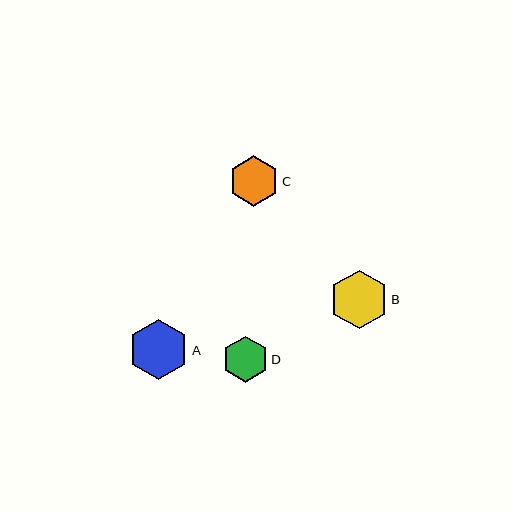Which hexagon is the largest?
Hexagon A is the largest with a size of approximately 60 pixels.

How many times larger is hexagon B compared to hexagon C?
Hexagon B is approximately 1.2 times the size of hexagon C.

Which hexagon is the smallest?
Hexagon D is the smallest with a size of approximately 46 pixels.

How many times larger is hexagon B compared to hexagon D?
Hexagon B is approximately 1.3 times the size of hexagon D.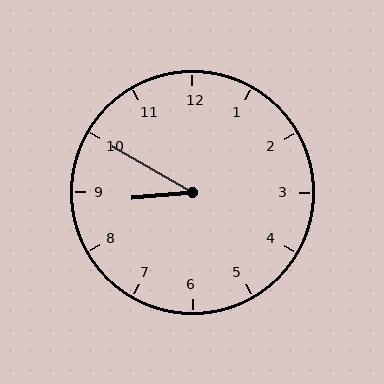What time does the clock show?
8:50.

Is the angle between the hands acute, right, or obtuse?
It is acute.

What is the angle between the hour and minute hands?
Approximately 35 degrees.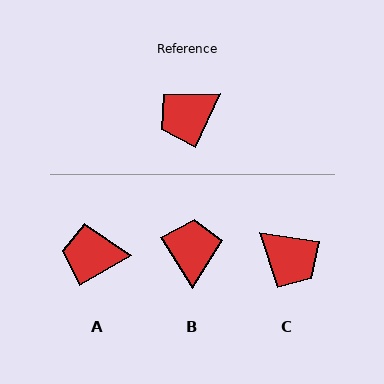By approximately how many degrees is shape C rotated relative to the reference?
Approximately 107 degrees counter-clockwise.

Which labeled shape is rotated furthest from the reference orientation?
B, about 123 degrees away.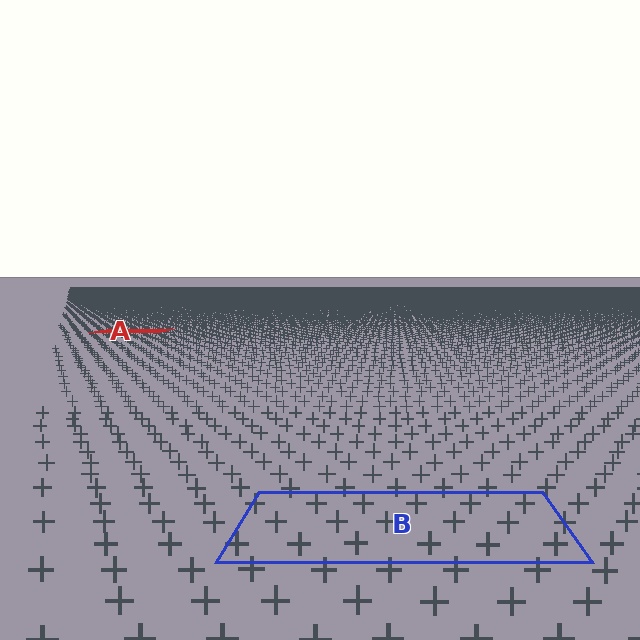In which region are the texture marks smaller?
The texture marks are smaller in region A, because it is farther away.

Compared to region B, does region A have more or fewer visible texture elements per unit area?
Region A has more texture elements per unit area — they are packed more densely because it is farther away.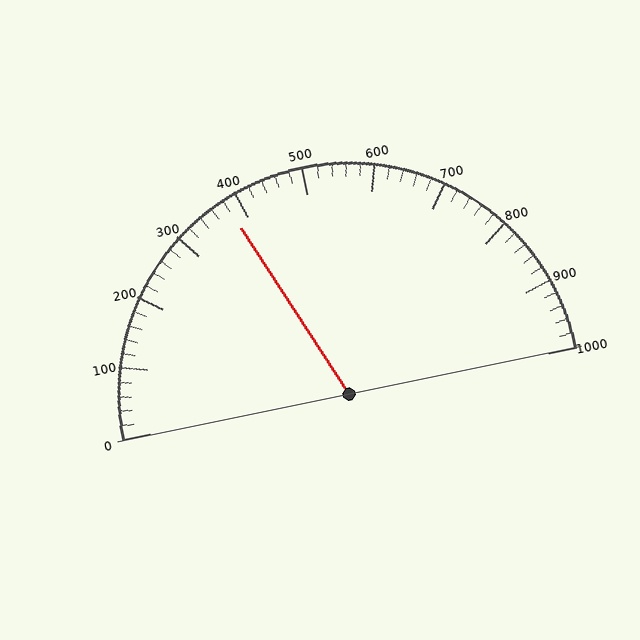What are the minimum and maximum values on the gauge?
The gauge ranges from 0 to 1000.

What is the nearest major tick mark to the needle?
The nearest major tick mark is 400.